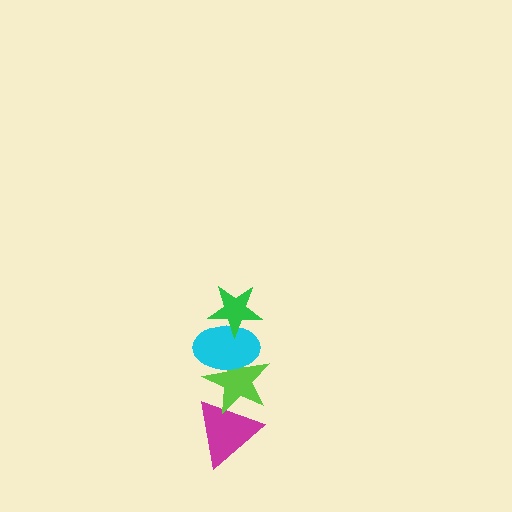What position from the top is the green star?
The green star is 1st from the top.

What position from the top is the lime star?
The lime star is 3rd from the top.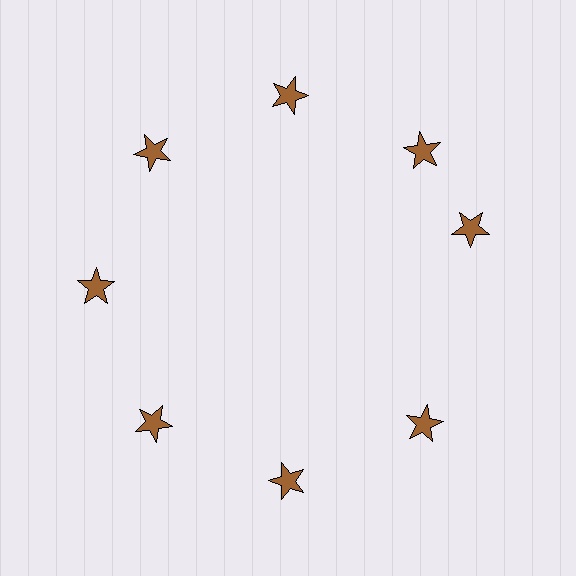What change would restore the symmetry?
The symmetry would be restored by rotating it back into even spacing with its neighbors so that all 8 stars sit at equal angles and equal distance from the center.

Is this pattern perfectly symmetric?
No. The 8 brown stars are arranged in a ring, but one element near the 3 o'clock position is rotated out of alignment along the ring, breaking the 8-fold rotational symmetry.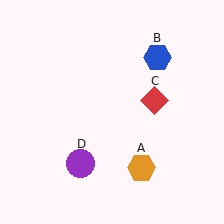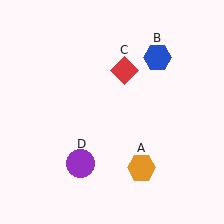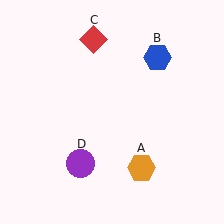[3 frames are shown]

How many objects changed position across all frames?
1 object changed position: red diamond (object C).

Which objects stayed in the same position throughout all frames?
Orange hexagon (object A) and blue hexagon (object B) and purple circle (object D) remained stationary.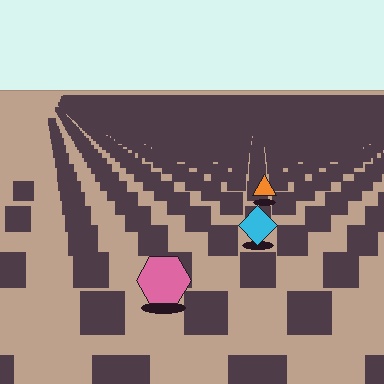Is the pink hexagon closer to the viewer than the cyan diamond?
Yes. The pink hexagon is closer — you can tell from the texture gradient: the ground texture is coarser near it.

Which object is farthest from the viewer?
The orange triangle is farthest from the viewer. It appears smaller and the ground texture around it is denser.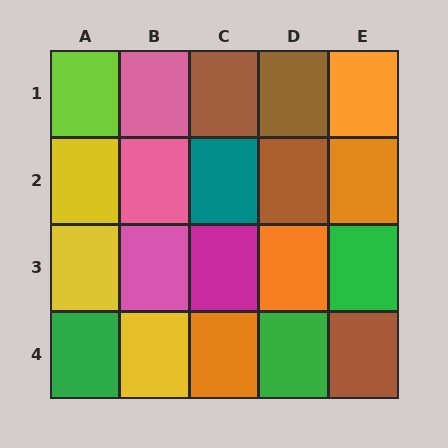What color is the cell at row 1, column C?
Brown.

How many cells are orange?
4 cells are orange.